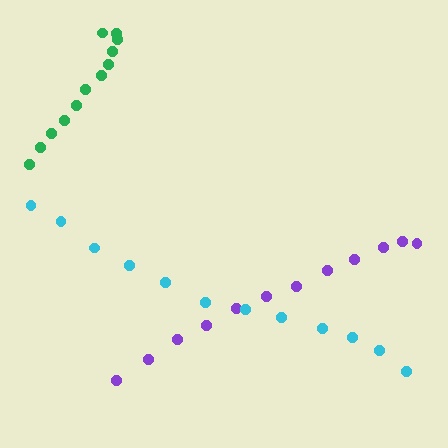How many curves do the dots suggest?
There are 3 distinct paths.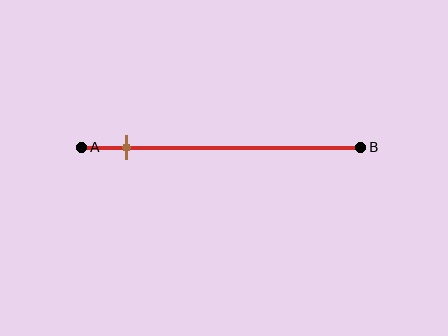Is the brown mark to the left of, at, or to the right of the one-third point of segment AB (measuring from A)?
The brown mark is to the left of the one-third point of segment AB.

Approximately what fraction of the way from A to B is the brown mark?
The brown mark is approximately 15% of the way from A to B.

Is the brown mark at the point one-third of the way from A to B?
No, the mark is at about 15% from A, not at the 33% one-third point.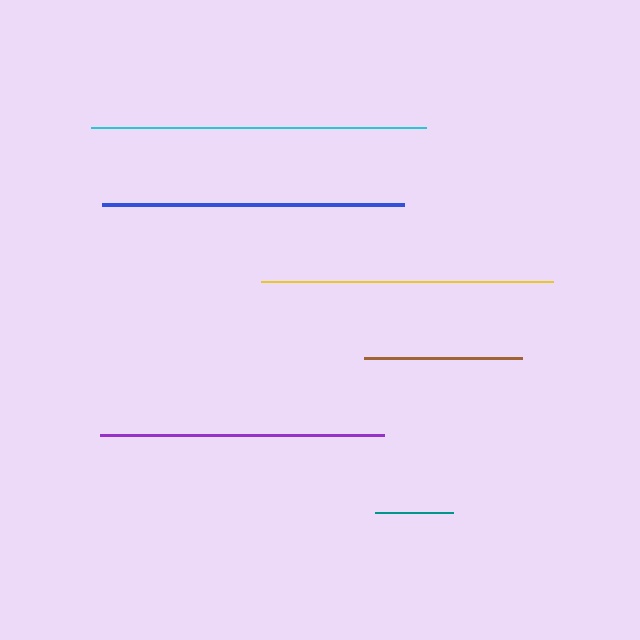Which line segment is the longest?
The cyan line is the longest at approximately 336 pixels.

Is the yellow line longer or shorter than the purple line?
The yellow line is longer than the purple line.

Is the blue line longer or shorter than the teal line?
The blue line is longer than the teal line.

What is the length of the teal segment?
The teal segment is approximately 78 pixels long.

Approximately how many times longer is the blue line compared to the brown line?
The blue line is approximately 1.9 times the length of the brown line.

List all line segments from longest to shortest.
From longest to shortest: cyan, blue, yellow, purple, brown, teal.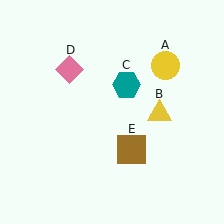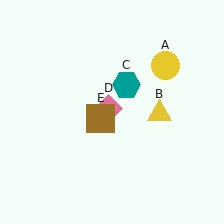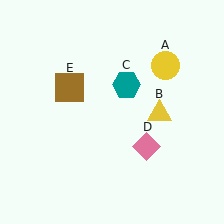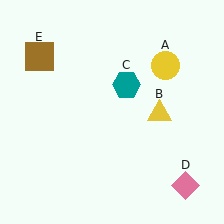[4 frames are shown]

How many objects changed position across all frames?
2 objects changed position: pink diamond (object D), brown square (object E).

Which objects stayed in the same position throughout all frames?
Yellow circle (object A) and yellow triangle (object B) and teal hexagon (object C) remained stationary.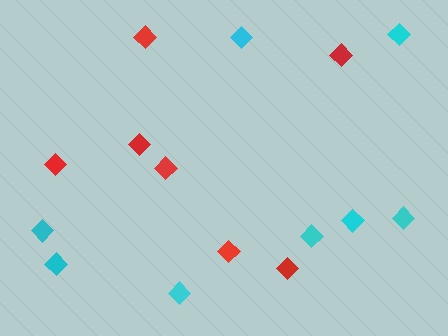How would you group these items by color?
There are 2 groups: one group of red diamonds (7) and one group of cyan diamonds (8).